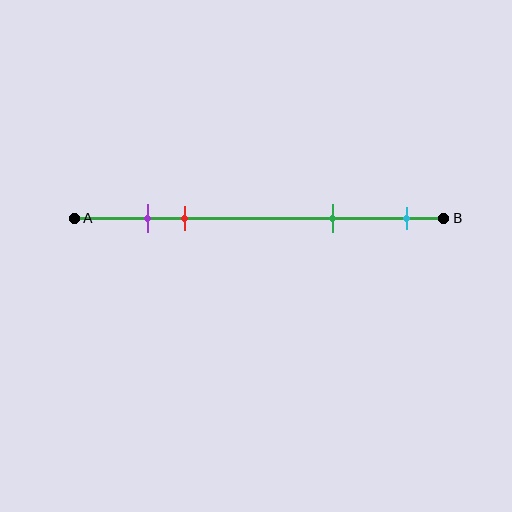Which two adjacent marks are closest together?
The purple and red marks are the closest adjacent pair.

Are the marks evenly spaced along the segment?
No, the marks are not evenly spaced.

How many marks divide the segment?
There are 4 marks dividing the segment.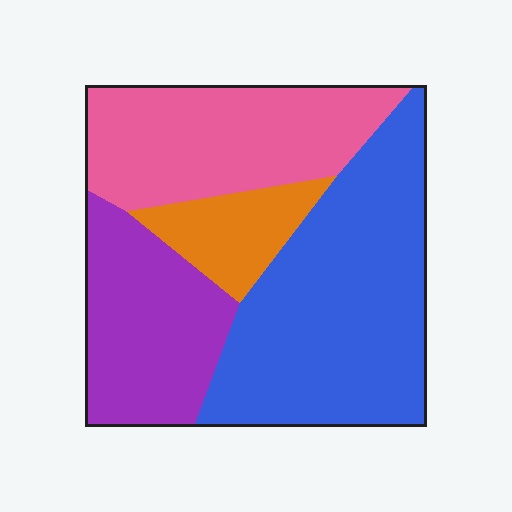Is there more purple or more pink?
Pink.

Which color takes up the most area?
Blue, at roughly 40%.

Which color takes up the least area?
Orange, at roughly 10%.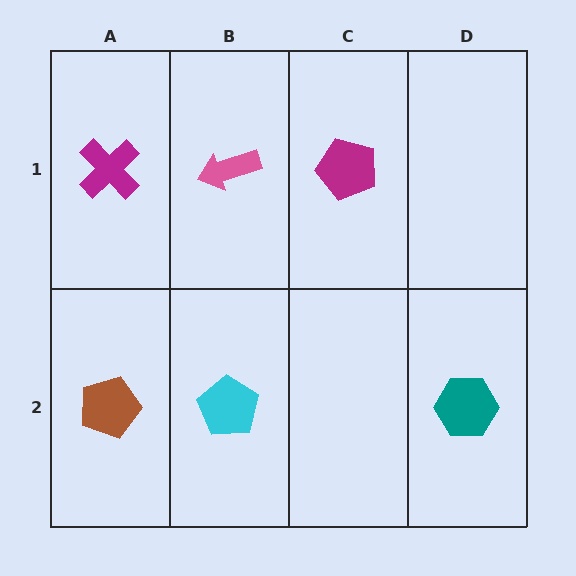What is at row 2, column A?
A brown pentagon.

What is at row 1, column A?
A magenta cross.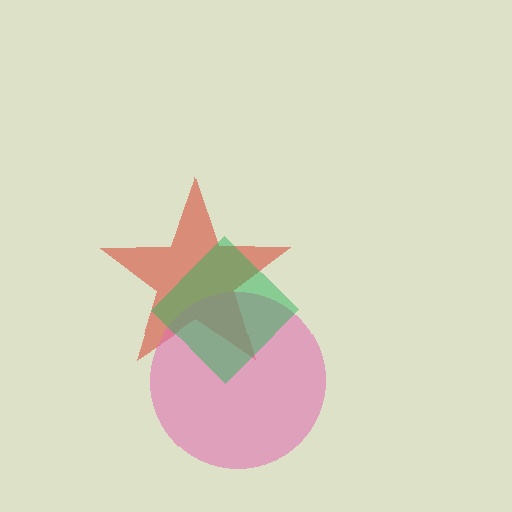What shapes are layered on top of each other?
The layered shapes are: a red star, a pink circle, a green diamond.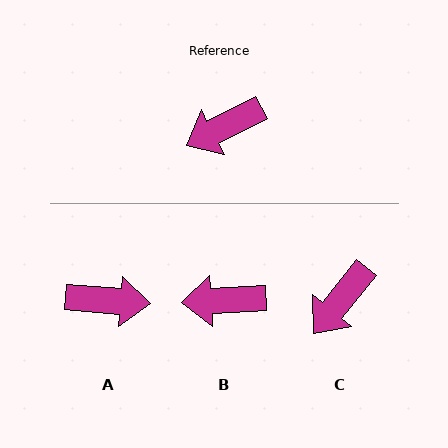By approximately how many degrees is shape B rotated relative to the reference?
Approximately 24 degrees clockwise.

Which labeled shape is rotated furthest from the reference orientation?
A, about 148 degrees away.